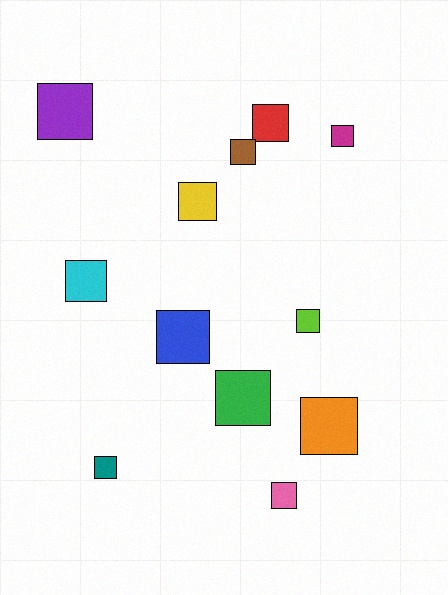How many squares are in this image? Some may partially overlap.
There are 12 squares.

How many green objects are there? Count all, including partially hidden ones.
There is 1 green object.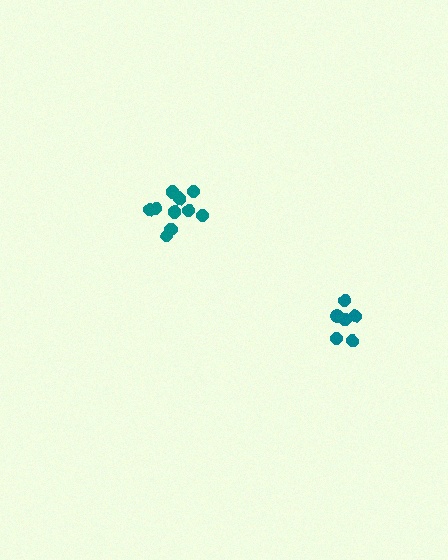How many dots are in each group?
Group 1: 10 dots, Group 2: 6 dots (16 total).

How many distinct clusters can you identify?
There are 2 distinct clusters.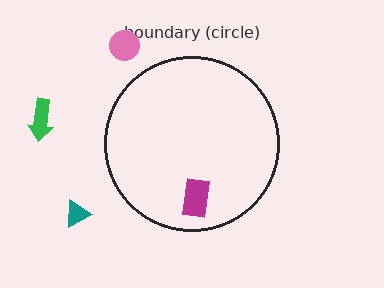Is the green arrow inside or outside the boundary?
Outside.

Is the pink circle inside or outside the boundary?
Outside.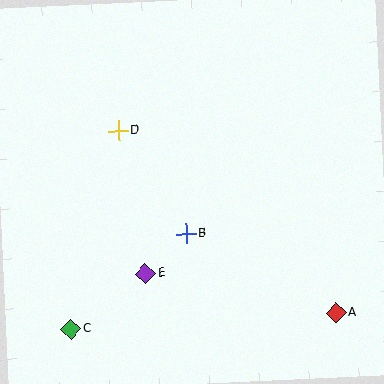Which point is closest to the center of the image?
Point B at (186, 234) is closest to the center.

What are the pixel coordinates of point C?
Point C is at (71, 329).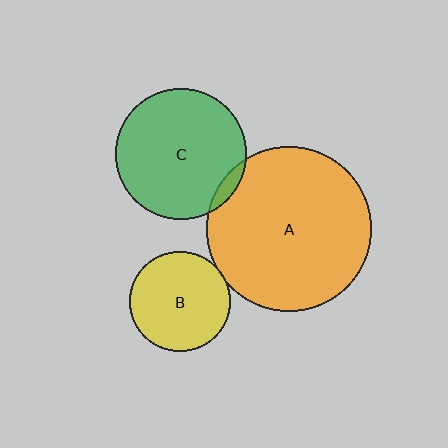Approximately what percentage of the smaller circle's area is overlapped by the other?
Approximately 5%.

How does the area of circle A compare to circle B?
Approximately 2.7 times.